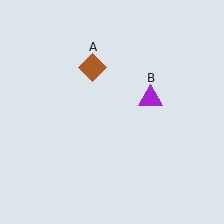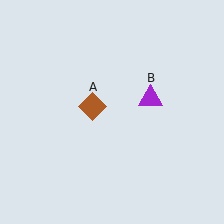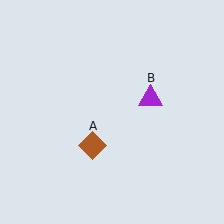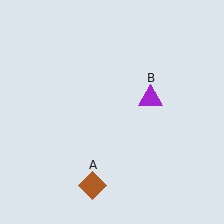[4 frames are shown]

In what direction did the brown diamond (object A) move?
The brown diamond (object A) moved down.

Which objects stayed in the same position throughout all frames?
Purple triangle (object B) remained stationary.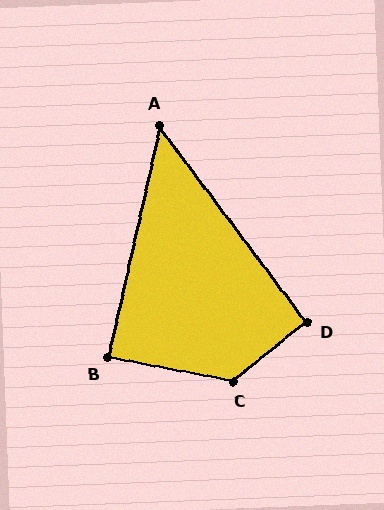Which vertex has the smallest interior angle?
A, at approximately 50 degrees.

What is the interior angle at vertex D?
Approximately 92 degrees (approximately right).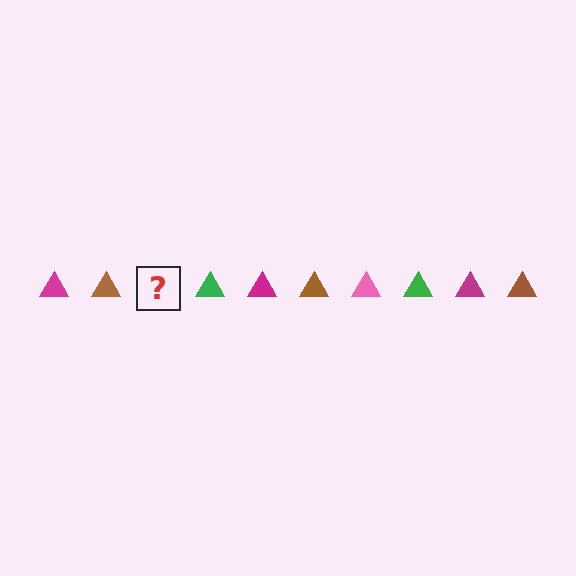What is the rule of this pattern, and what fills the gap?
The rule is that the pattern cycles through magenta, brown, pink, green triangles. The gap should be filled with a pink triangle.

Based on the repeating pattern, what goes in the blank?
The blank should be a pink triangle.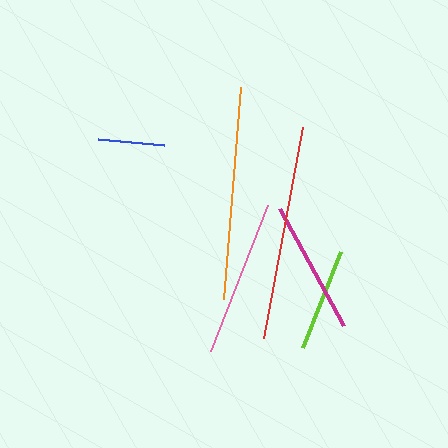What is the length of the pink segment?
The pink segment is approximately 157 pixels long.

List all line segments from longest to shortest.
From longest to shortest: red, orange, pink, magenta, lime, blue.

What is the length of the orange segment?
The orange segment is approximately 213 pixels long.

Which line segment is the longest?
The red line is the longest at approximately 214 pixels.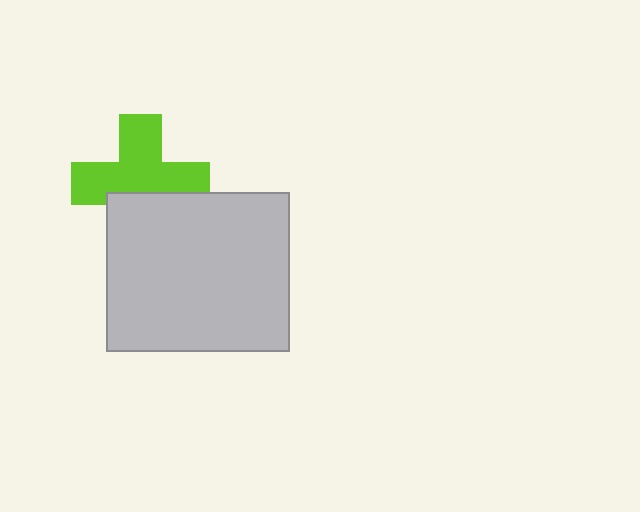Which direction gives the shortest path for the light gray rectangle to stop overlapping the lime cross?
Moving down gives the shortest separation.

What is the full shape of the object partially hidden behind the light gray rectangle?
The partially hidden object is a lime cross.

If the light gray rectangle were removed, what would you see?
You would see the complete lime cross.